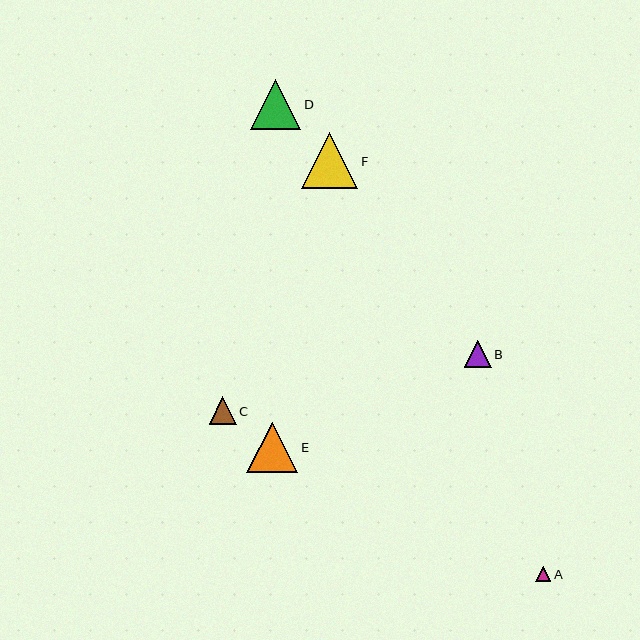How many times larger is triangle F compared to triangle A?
Triangle F is approximately 3.7 times the size of triangle A.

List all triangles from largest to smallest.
From largest to smallest: F, E, D, C, B, A.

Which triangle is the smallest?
Triangle A is the smallest with a size of approximately 15 pixels.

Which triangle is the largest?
Triangle F is the largest with a size of approximately 56 pixels.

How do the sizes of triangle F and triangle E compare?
Triangle F and triangle E are approximately the same size.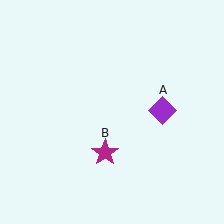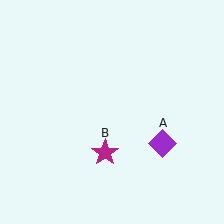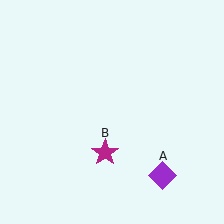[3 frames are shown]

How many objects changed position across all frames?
1 object changed position: purple diamond (object A).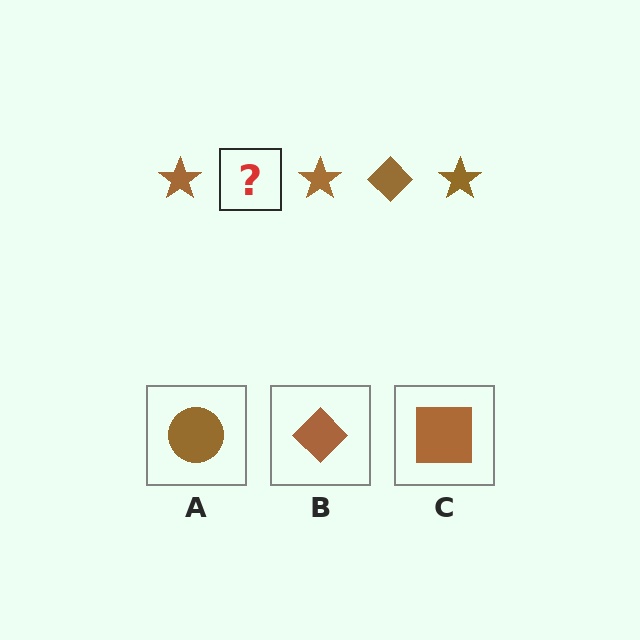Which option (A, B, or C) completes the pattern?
B.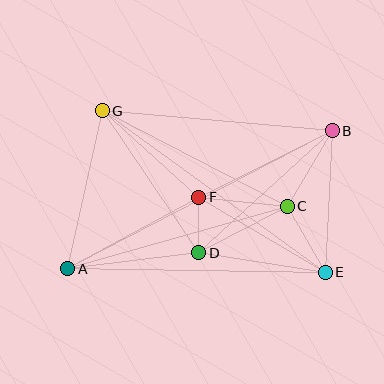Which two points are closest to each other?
Points D and F are closest to each other.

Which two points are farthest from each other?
Points A and B are farthest from each other.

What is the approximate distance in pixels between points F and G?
The distance between F and G is approximately 130 pixels.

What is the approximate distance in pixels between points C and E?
The distance between C and E is approximately 76 pixels.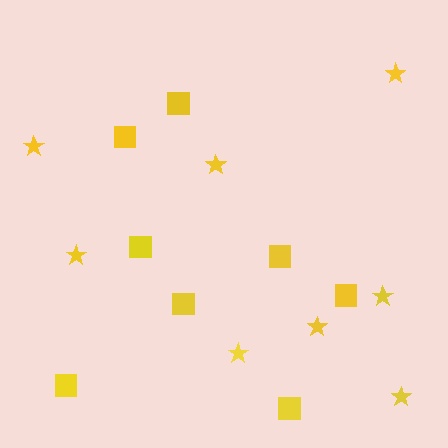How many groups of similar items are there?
There are 2 groups: one group of stars (8) and one group of squares (8).